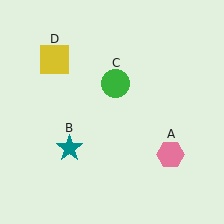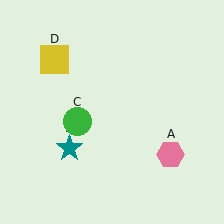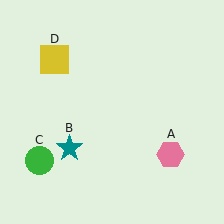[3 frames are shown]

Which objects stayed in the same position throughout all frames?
Pink hexagon (object A) and teal star (object B) and yellow square (object D) remained stationary.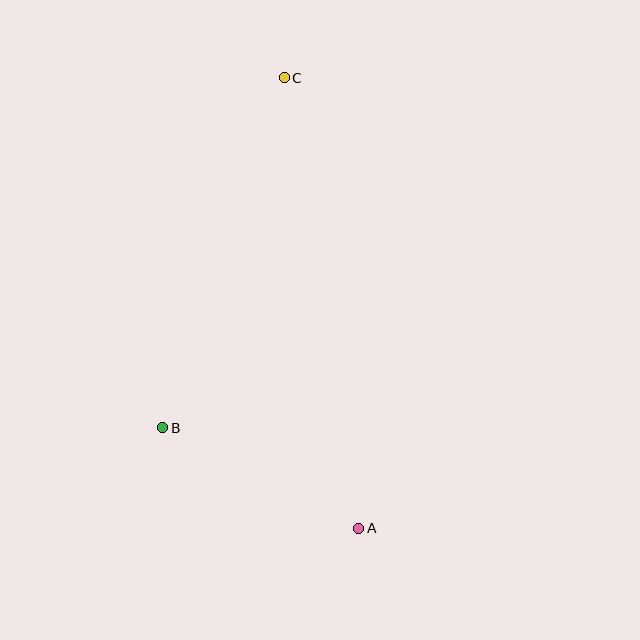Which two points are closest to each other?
Points A and B are closest to each other.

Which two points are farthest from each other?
Points A and C are farthest from each other.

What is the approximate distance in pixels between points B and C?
The distance between B and C is approximately 371 pixels.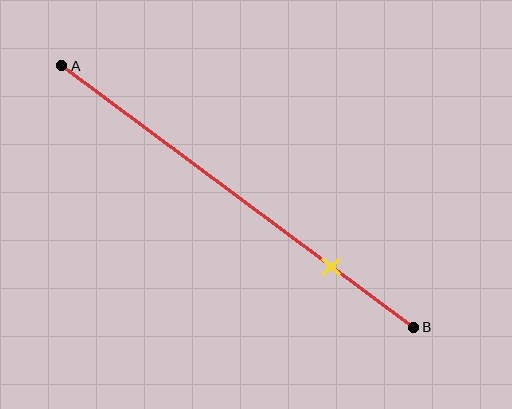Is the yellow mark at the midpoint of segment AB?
No, the mark is at about 75% from A, not at the 50% midpoint.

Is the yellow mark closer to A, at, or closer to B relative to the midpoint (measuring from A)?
The yellow mark is closer to point B than the midpoint of segment AB.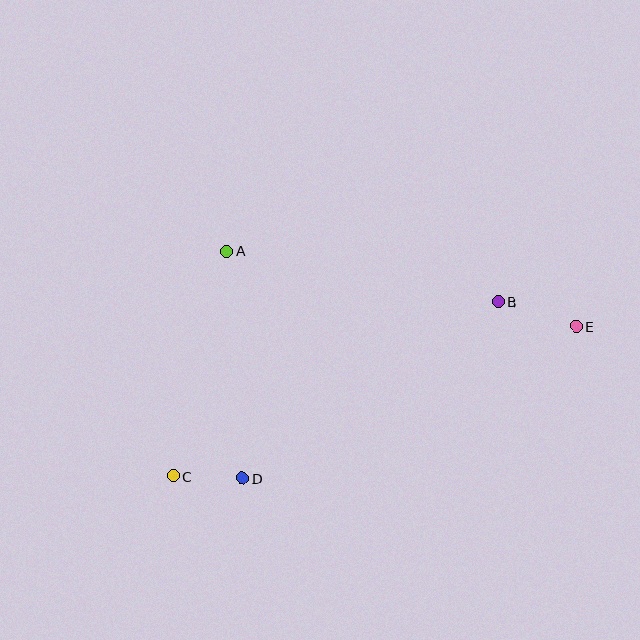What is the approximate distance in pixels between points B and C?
The distance between B and C is approximately 369 pixels.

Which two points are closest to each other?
Points C and D are closest to each other.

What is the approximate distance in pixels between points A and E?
The distance between A and E is approximately 357 pixels.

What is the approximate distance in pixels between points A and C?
The distance between A and C is approximately 231 pixels.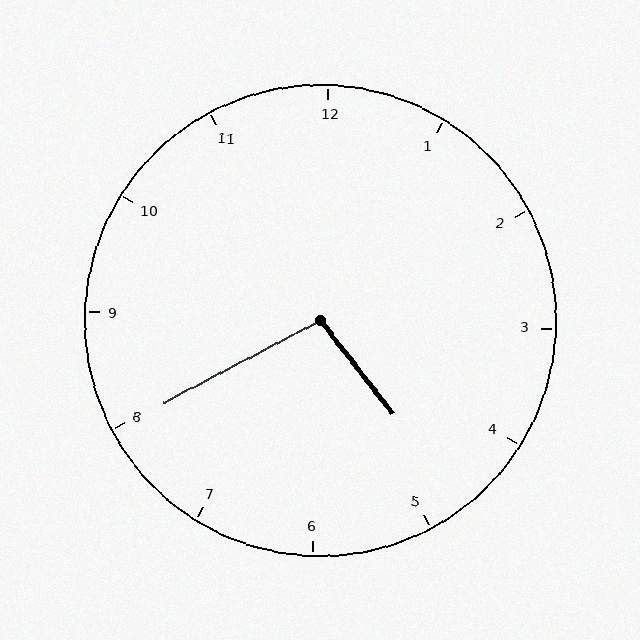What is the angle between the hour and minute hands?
Approximately 100 degrees.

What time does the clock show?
4:40.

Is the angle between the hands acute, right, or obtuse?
It is obtuse.